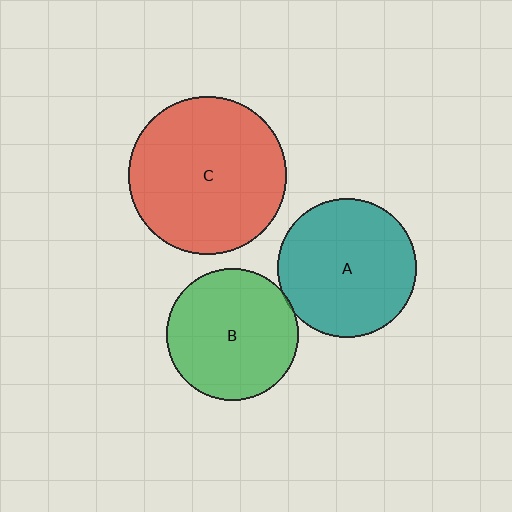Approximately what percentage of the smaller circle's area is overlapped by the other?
Approximately 5%.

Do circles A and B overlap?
Yes.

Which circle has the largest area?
Circle C (red).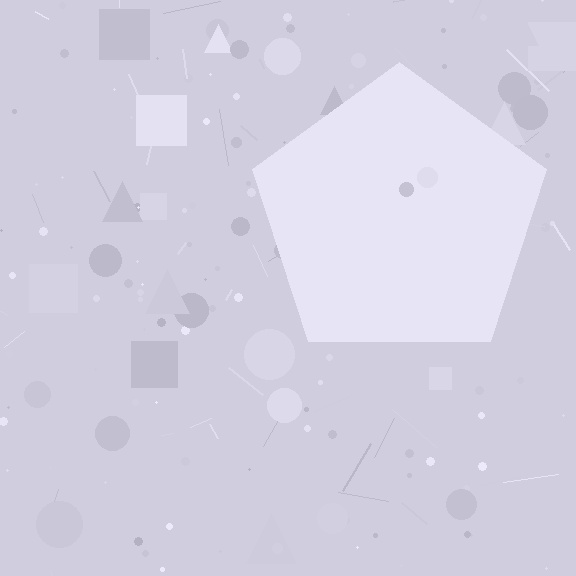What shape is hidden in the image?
A pentagon is hidden in the image.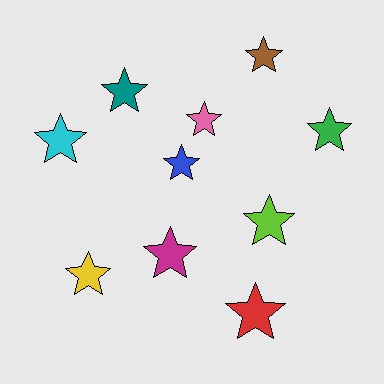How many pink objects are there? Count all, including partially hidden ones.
There is 1 pink object.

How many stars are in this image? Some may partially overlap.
There are 10 stars.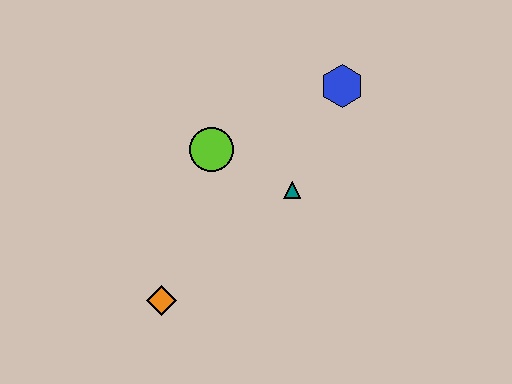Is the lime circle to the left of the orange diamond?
No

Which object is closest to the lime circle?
The teal triangle is closest to the lime circle.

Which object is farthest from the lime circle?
The orange diamond is farthest from the lime circle.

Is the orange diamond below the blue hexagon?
Yes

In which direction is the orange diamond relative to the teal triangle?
The orange diamond is to the left of the teal triangle.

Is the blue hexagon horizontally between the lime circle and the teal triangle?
No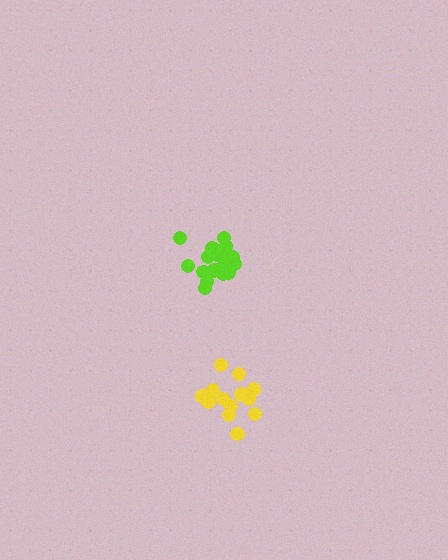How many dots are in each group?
Group 1: 20 dots, Group 2: 14 dots (34 total).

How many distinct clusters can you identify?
There are 2 distinct clusters.